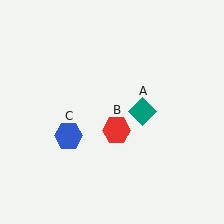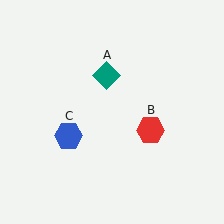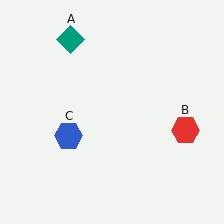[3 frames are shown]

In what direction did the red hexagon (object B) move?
The red hexagon (object B) moved right.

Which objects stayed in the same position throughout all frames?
Blue hexagon (object C) remained stationary.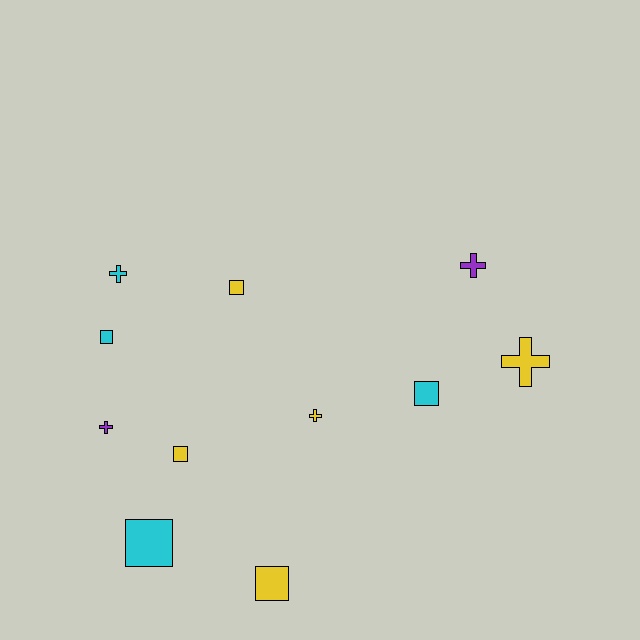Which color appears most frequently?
Yellow, with 5 objects.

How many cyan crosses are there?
There is 1 cyan cross.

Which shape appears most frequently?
Square, with 6 objects.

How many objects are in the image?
There are 11 objects.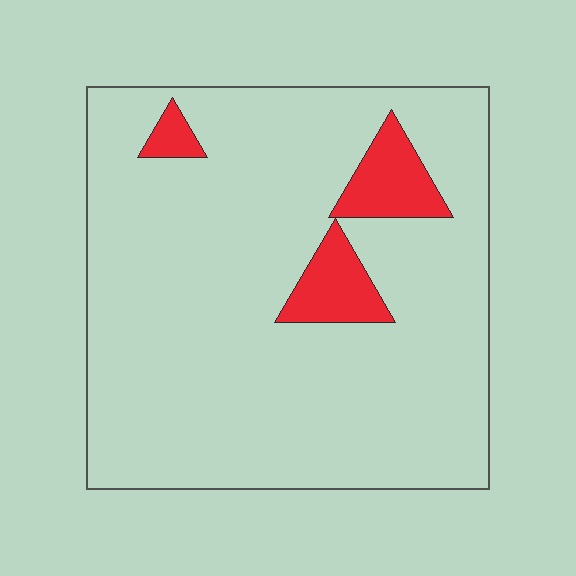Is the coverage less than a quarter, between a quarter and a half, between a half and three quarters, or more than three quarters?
Less than a quarter.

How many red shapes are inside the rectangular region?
3.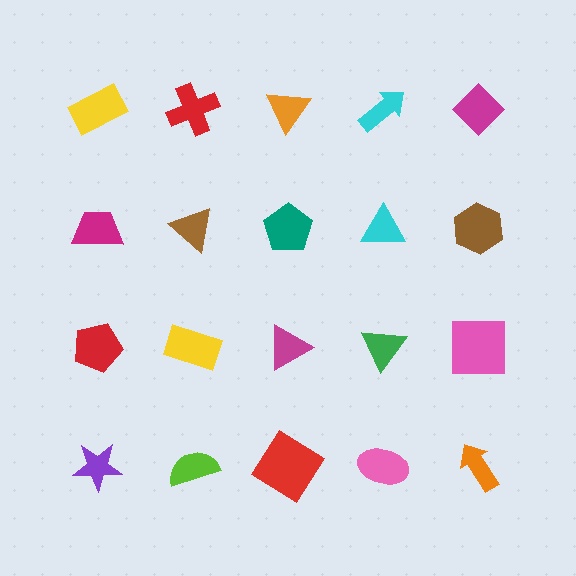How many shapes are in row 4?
5 shapes.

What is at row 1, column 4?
A cyan arrow.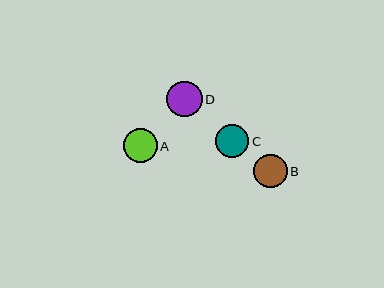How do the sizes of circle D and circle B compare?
Circle D and circle B are approximately the same size.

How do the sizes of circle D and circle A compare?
Circle D and circle A are approximately the same size.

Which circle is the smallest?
Circle C is the smallest with a size of approximately 33 pixels.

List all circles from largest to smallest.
From largest to smallest: D, A, B, C.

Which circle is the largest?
Circle D is the largest with a size of approximately 36 pixels.